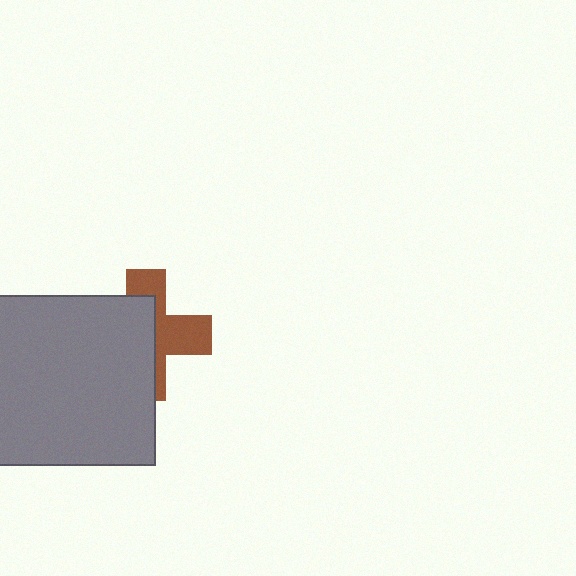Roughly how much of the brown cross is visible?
A small part of it is visible (roughly 44%).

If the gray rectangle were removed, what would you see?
You would see the complete brown cross.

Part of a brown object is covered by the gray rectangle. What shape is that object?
It is a cross.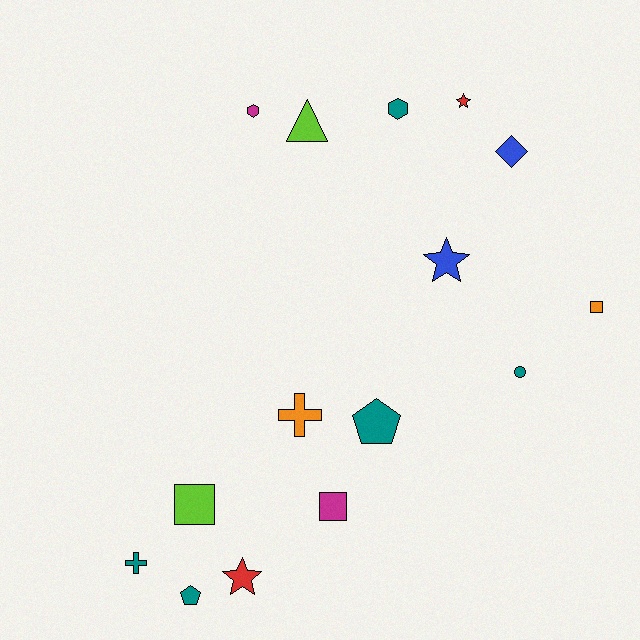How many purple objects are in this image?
There are no purple objects.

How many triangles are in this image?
There is 1 triangle.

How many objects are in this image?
There are 15 objects.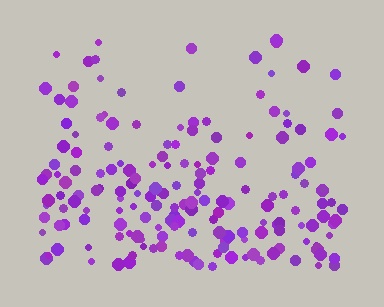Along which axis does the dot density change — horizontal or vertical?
Vertical.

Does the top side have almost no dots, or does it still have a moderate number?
Still a moderate number, just noticeably fewer than the bottom.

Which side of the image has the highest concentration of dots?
The bottom.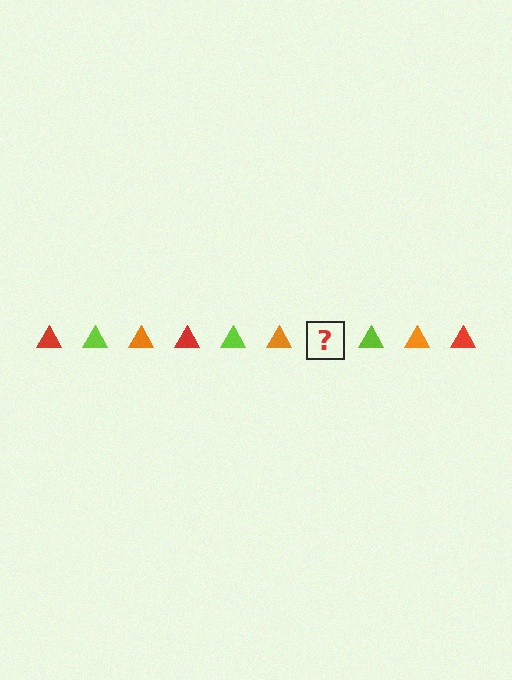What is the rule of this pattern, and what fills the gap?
The rule is that the pattern cycles through red, lime, orange triangles. The gap should be filled with a red triangle.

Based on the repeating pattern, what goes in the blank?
The blank should be a red triangle.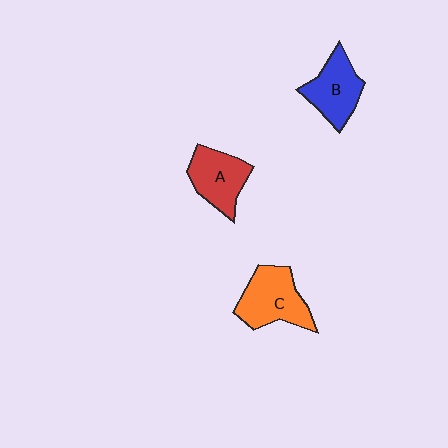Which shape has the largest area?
Shape C (orange).